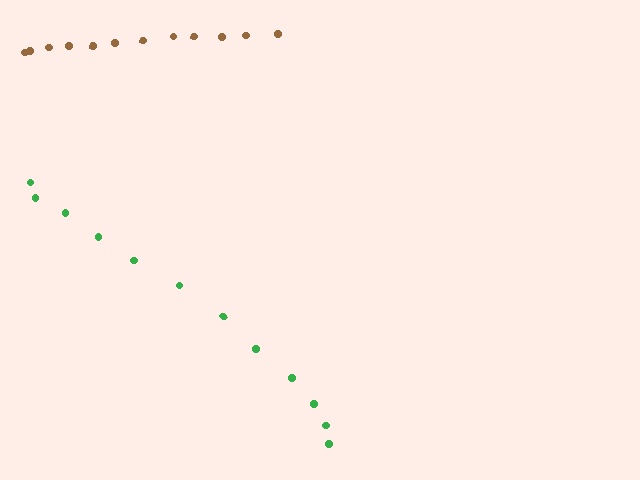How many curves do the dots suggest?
There are 2 distinct paths.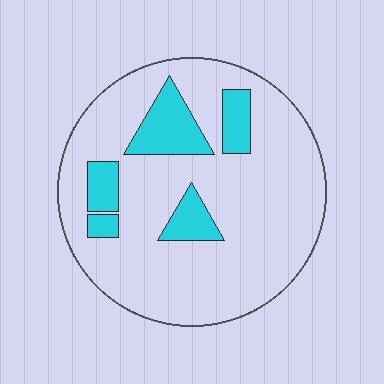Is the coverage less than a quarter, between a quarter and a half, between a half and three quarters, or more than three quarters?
Less than a quarter.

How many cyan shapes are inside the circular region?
5.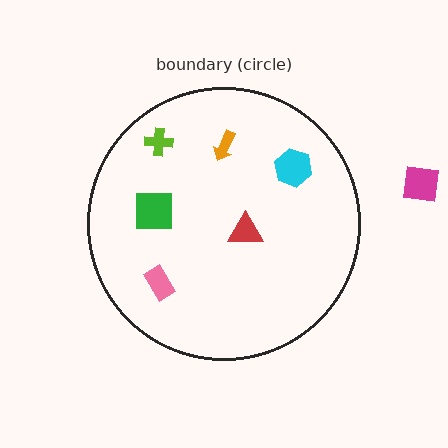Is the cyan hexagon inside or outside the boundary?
Inside.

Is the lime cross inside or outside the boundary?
Inside.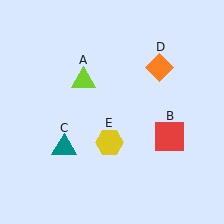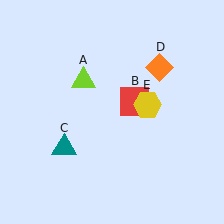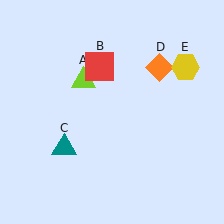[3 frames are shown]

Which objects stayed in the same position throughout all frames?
Lime triangle (object A) and teal triangle (object C) and orange diamond (object D) remained stationary.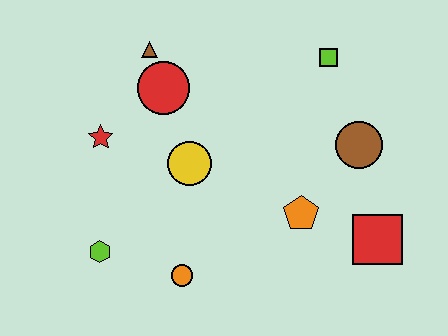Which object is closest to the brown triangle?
The red circle is closest to the brown triangle.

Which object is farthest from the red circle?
The red square is farthest from the red circle.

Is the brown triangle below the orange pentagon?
No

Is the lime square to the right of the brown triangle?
Yes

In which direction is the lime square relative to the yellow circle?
The lime square is to the right of the yellow circle.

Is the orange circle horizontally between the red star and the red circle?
No